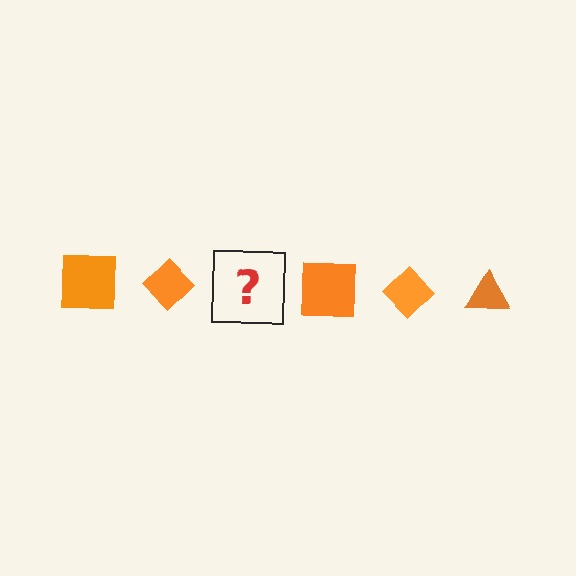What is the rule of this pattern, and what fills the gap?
The rule is that the pattern cycles through square, diamond, triangle shapes in orange. The gap should be filled with an orange triangle.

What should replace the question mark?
The question mark should be replaced with an orange triangle.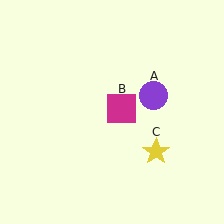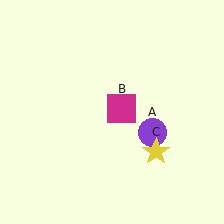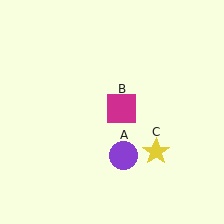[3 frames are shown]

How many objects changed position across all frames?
1 object changed position: purple circle (object A).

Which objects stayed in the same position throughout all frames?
Magenta square (object B) and yellow star (object C) remained stationary.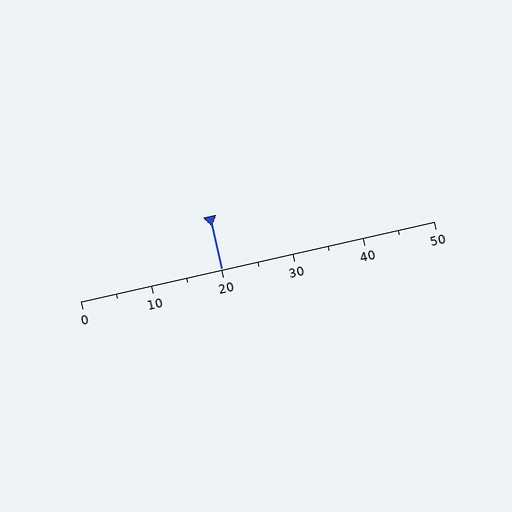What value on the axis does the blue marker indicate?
The marker indicates approximately 20.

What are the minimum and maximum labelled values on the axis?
The axis runs from 0 to 50.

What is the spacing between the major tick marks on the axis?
The major ticks are spaced 10 apart.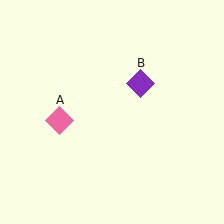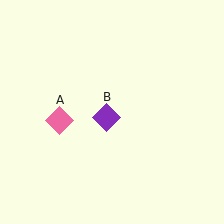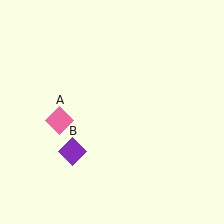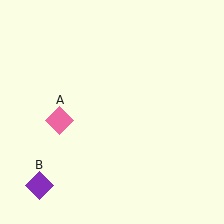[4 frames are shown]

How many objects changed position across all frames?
1 object changed position: purple diamond (object B).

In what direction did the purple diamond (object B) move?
The purple diamond (object B) moved down and to the left.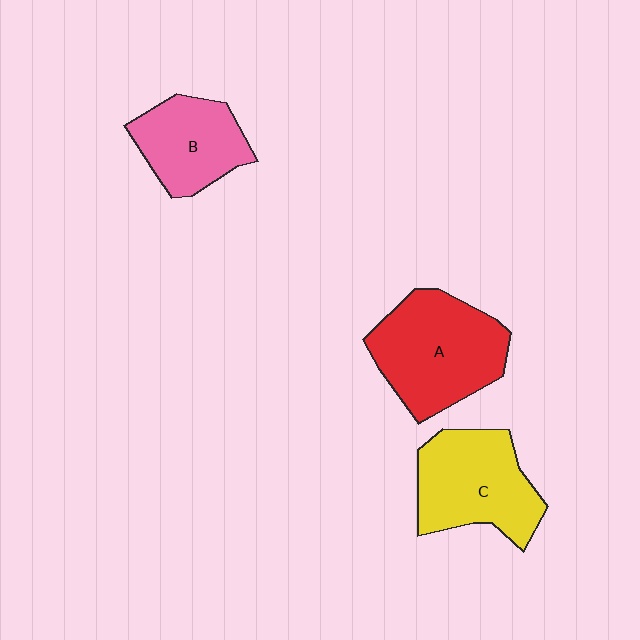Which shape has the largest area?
Shape A (red).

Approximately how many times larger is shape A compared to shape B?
Approximately 1.5 times.